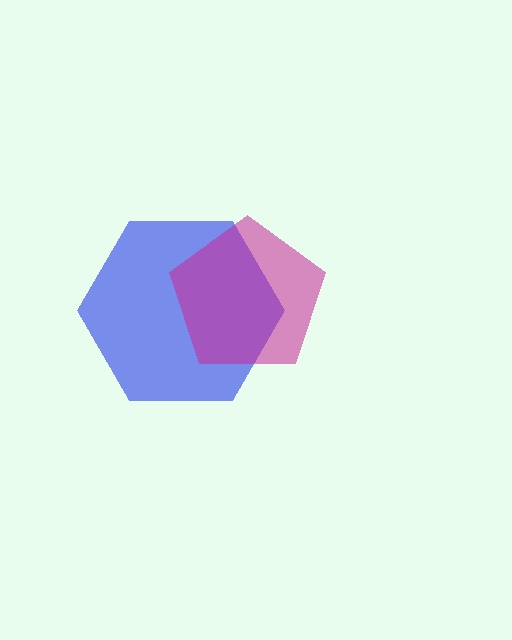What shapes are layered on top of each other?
The layered shapes are: a blue hexagon, a magenta pentagon.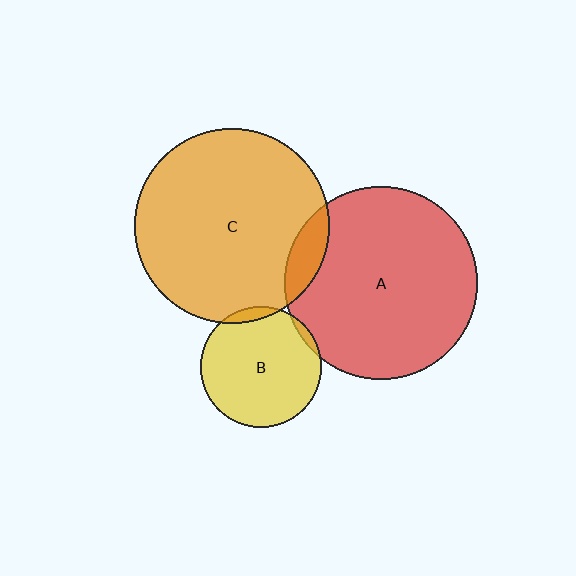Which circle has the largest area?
Circle C (orange).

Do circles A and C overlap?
Yes.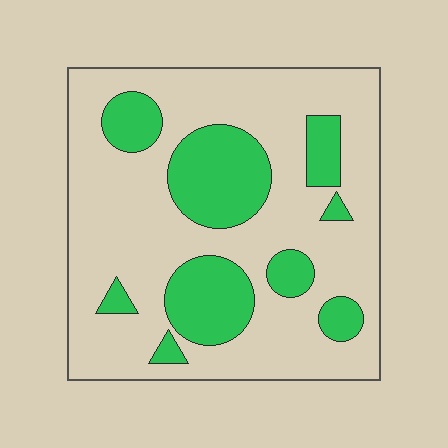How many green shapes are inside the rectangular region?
9.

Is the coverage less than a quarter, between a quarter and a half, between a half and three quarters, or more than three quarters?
Between a quarter and a half.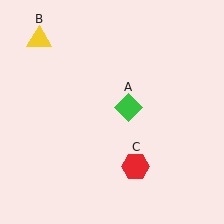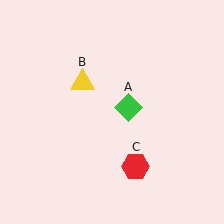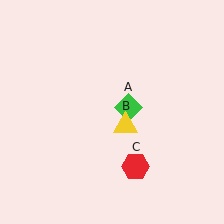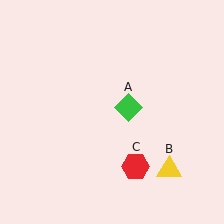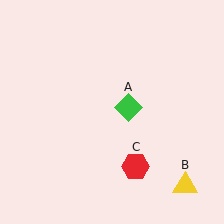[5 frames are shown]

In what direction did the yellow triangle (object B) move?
The yellow triangle (object B) moved down and to the right.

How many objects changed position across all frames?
1 object changed position: yellow triangle (object B).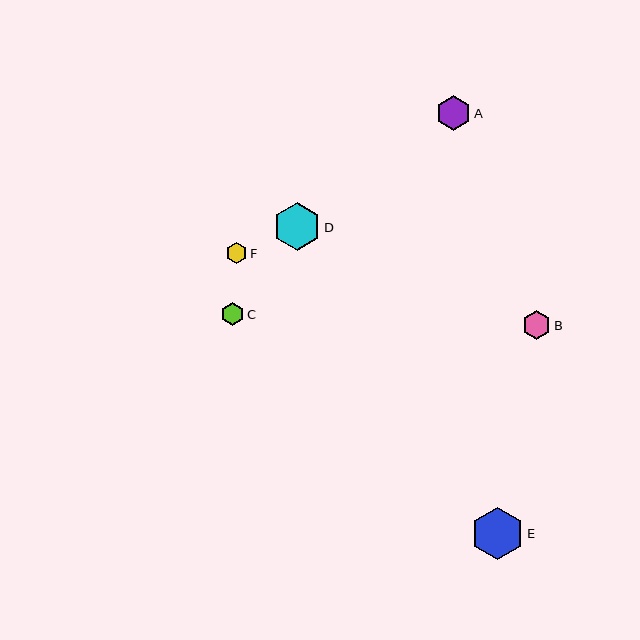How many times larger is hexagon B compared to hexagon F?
Hexagon B is approximately 1.4 times the size of hexagon F.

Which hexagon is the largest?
Hexagon E is the largest with a size of approximately 52 pixels.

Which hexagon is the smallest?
Hexagon F is the smallest with a size of approximately 21 pixels.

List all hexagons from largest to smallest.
From largest to smallest: E, D, A, B, C, F.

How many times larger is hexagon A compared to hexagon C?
Hexagon A is approximately 1.5 times the size of hexagon C.